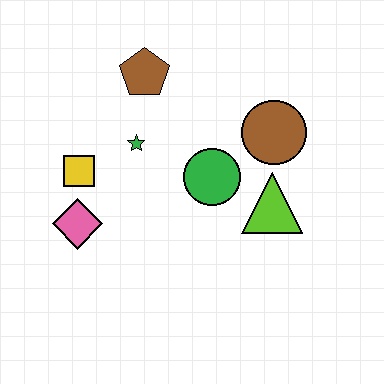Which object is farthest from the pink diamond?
The brown circle is farthest from the pink diamond.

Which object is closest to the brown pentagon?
The green star is closest to the brown pentagon.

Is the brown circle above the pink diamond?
Yes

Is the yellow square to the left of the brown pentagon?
Yes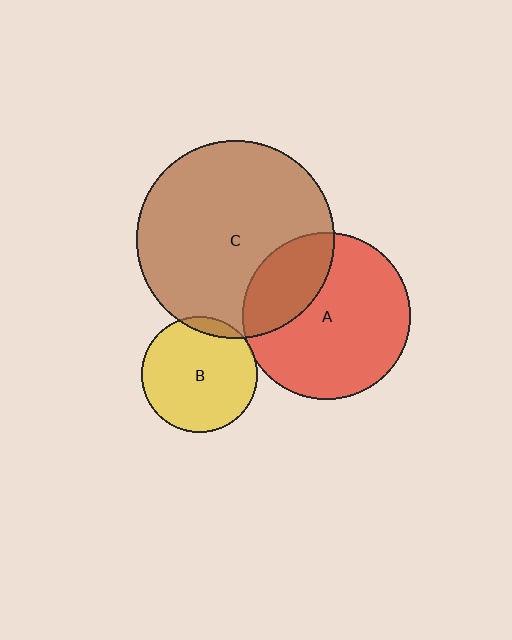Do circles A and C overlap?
Yes.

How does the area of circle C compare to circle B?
Approximately 2.9 times.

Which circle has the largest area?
Circle C (brown).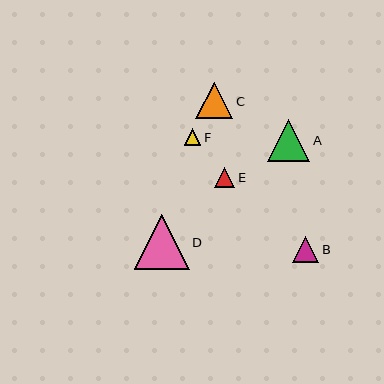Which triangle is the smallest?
Triangle F is the smallest with a size of approximately 17 pixels.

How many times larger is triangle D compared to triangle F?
Triangle D is approximately 3.3 times the size of triangle F.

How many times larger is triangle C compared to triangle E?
Triangle C is approximately 1.8 times the size of triangle E.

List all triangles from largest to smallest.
From largest to smallest: D, A, C, B, E, F.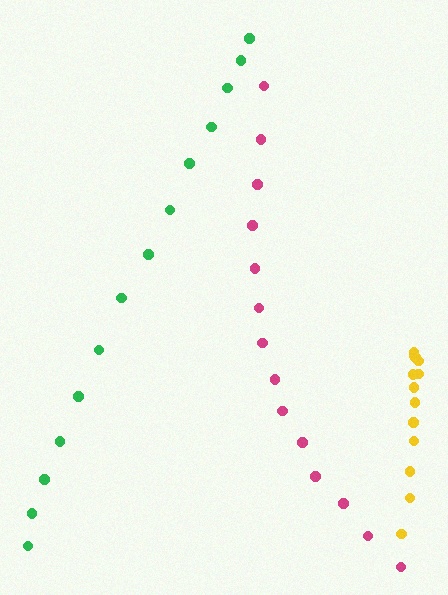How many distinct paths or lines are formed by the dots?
There are 3 distinct paths.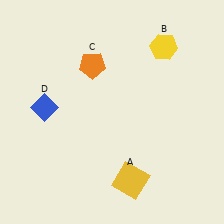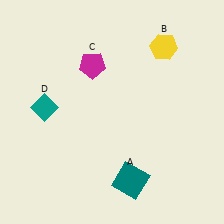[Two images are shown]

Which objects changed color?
A changed from yellow to teal. C changed from orange to magenta. D changed from blue to teal.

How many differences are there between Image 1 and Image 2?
There are 3 differences between the two images.